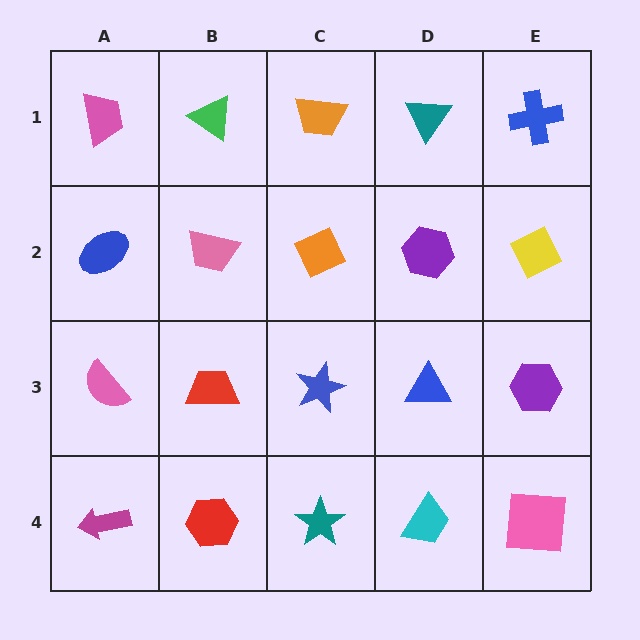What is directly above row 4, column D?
A blue triangle.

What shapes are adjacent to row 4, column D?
A blue triangle (row 3, column D), a teal star (row 4, column C), a pink square (row 4, column E).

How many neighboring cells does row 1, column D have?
3.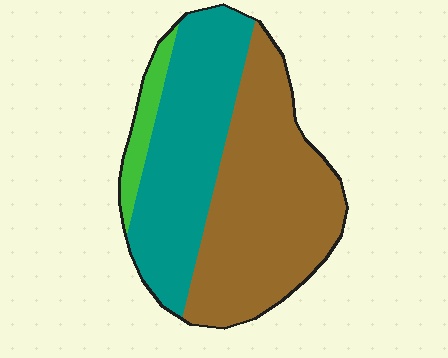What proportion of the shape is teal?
Teal covers roughly 40% of the shape.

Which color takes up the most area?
Brown, at roughly 50%.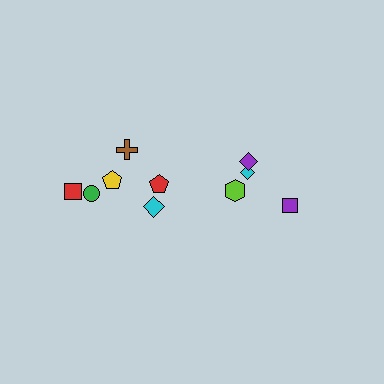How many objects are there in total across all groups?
There are 10 objects.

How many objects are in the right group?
There are 4 objects.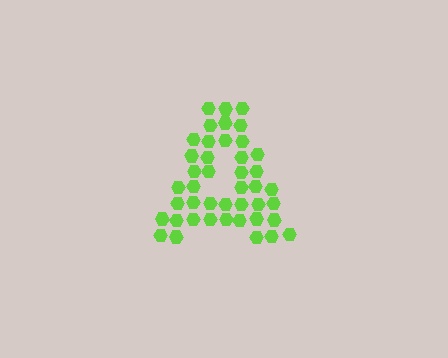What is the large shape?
The large shape is the letter A.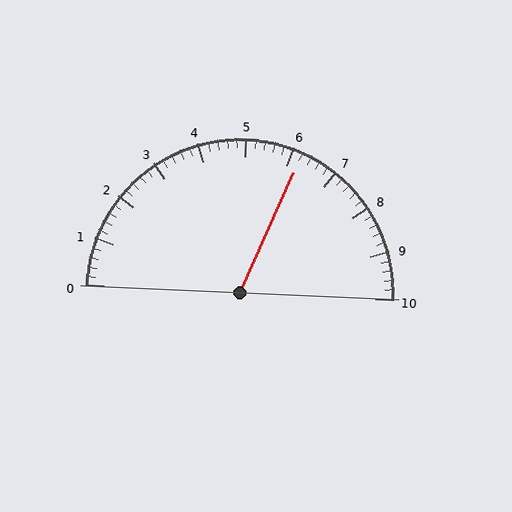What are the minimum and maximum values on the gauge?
The gauge ranges from 0 to 10.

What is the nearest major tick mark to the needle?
The nearest major tick mark is 6.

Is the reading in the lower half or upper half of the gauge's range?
The reading is in the upper half of the range (0 to 10).